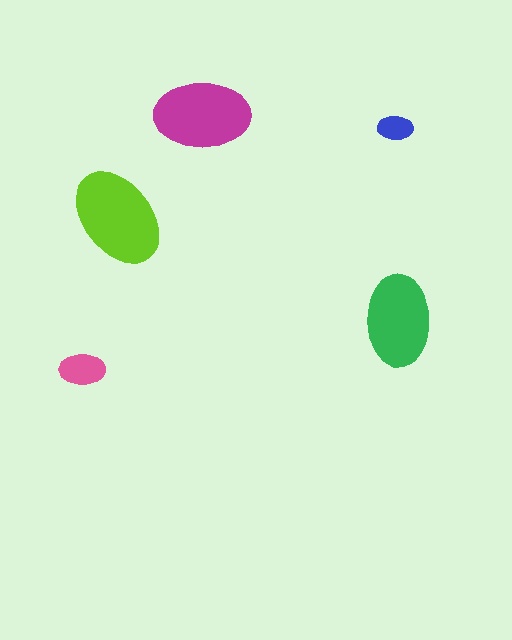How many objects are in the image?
There are 5 objects in the image.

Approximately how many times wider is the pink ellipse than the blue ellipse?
About 1.5 times wider.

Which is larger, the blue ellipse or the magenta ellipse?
The magenta one.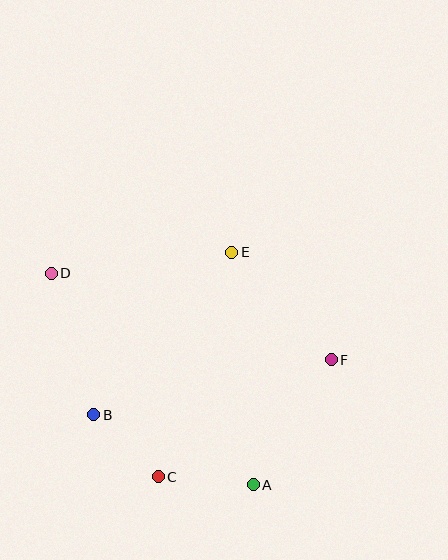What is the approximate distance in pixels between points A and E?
The distance between A and E is approximately 234 pixels.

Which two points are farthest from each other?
Points D and F are farthest from each other.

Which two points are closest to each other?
Points B and C are closest to each other.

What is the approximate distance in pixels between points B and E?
The distance between B and E is approximately 213 pixels.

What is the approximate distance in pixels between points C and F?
The distance between C and F is approximately 209 pixels.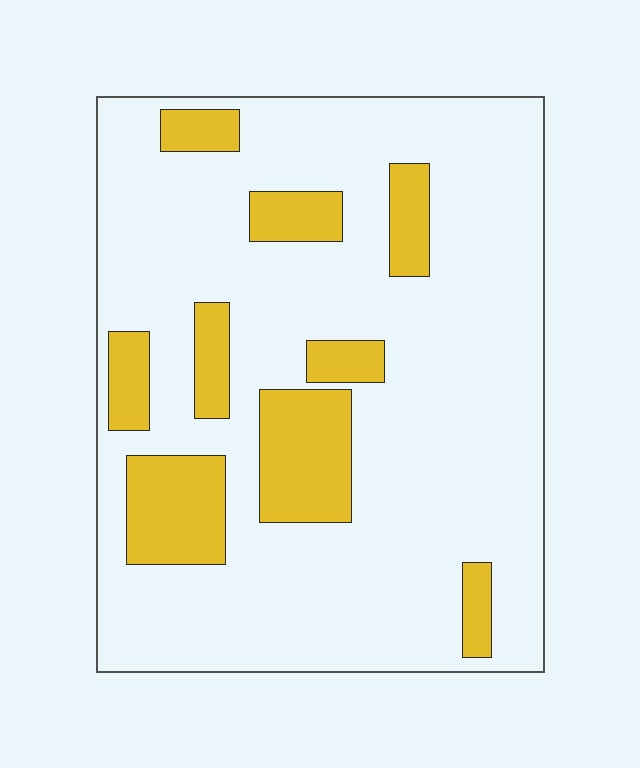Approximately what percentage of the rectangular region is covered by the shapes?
Approximately 20%.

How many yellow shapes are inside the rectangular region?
9.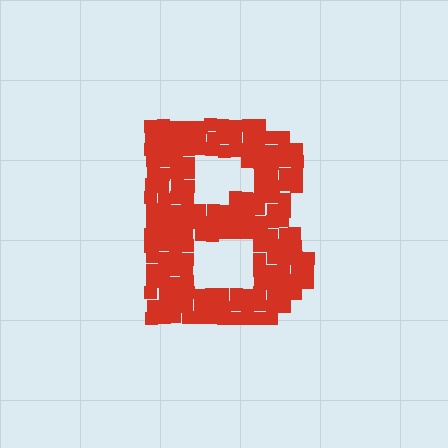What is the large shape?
The large shape is the letter B.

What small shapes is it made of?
It is made of small squares.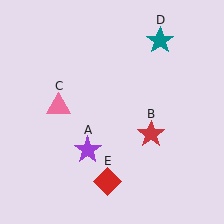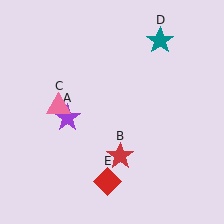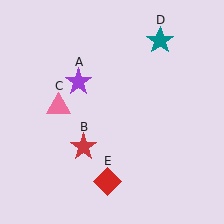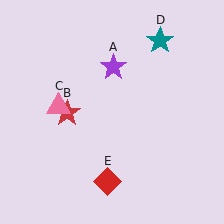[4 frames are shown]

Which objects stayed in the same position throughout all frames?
Pink triangle (object C) and teal star (object D) and red diamond (object E) remained stationary.